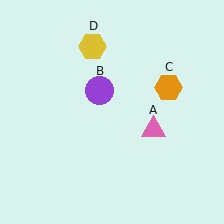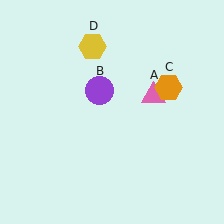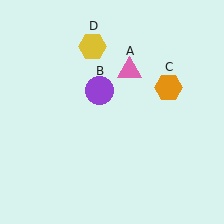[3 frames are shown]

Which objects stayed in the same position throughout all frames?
Purple circle (object B) and orange hexagon (object C) and yellow hexagon (object D) remained stationary.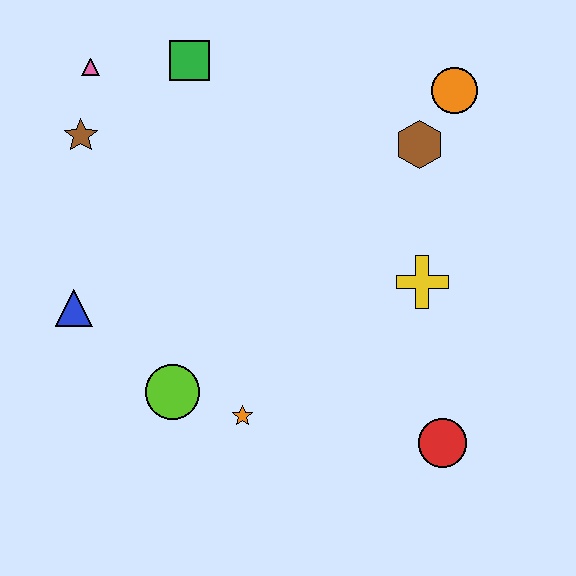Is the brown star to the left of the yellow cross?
Yes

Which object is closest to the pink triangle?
The brown star is closest to the pink triangle.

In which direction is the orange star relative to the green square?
The orange star is below the green square.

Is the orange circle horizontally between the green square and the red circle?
No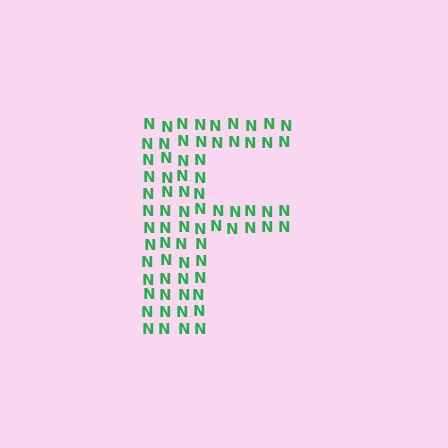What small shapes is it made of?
It is made of small letter N's.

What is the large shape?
The large shape is the letter F.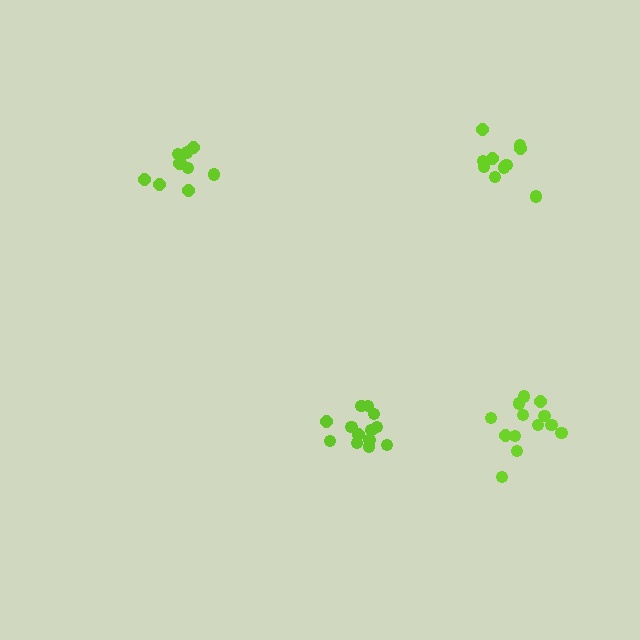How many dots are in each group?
Group 1: 13 dots, Group 2: 10 dots, Group 3: 13 dots, Group 4: 10 dots (46 total).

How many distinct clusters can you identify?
There are 4 distinct clusters.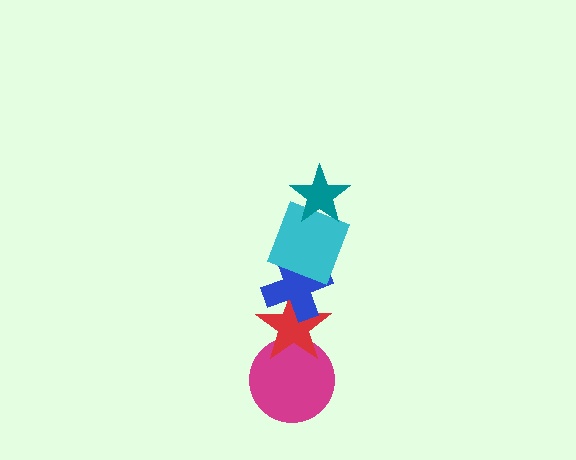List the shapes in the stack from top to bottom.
From top to bottom: the teal star, the cyan square, the blue cross, the red star, the magenta circle.